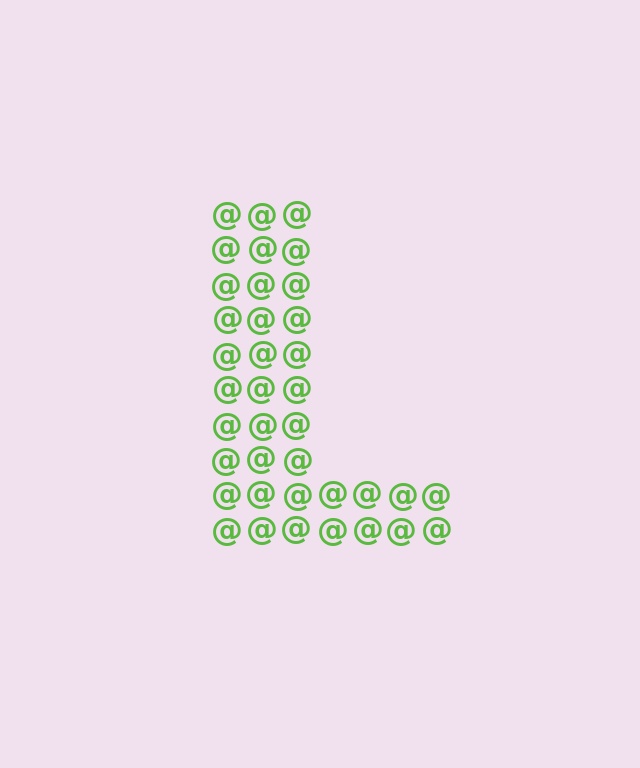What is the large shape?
The large shape is the letter L.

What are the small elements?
The small elements are at signs.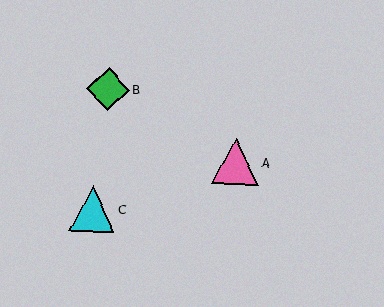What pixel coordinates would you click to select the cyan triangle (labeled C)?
Click at (92, 209) to select the cyan triangle C.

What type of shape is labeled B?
Shape B is a green diamond.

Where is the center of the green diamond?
The center of the green diamond is at (108, 89).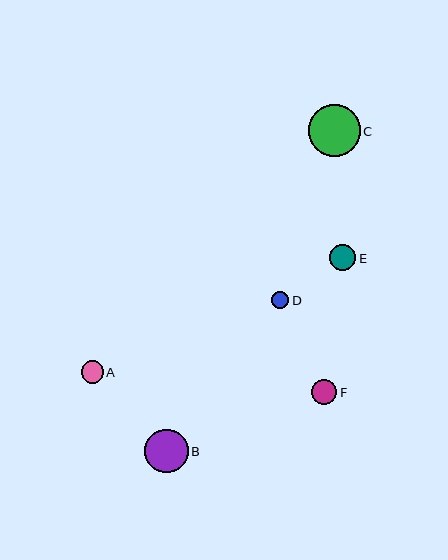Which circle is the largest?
Circle C is the largest with a size of approximately 52 pixels.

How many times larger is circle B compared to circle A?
Circle B is approximately 1.9 times the size of circle A.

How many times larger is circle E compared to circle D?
Circle E is approximately 1.5 times the size of circle D.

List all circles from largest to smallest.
From largest to smallest: C, B, E, F, A, D.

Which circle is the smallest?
Circle D is the smallest with a size of approximately 17 pixels.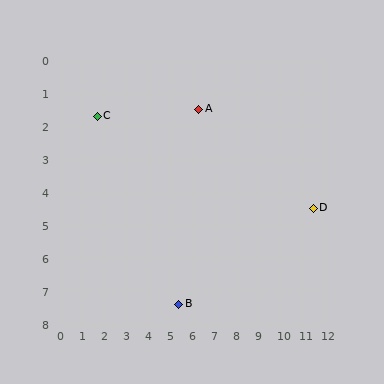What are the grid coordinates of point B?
Point B is at approximately (5.4, 7.4).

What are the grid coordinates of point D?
Point D is at approximately (11.5, 4.5).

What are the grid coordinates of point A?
Point A is at approximately (6.3, 1.5).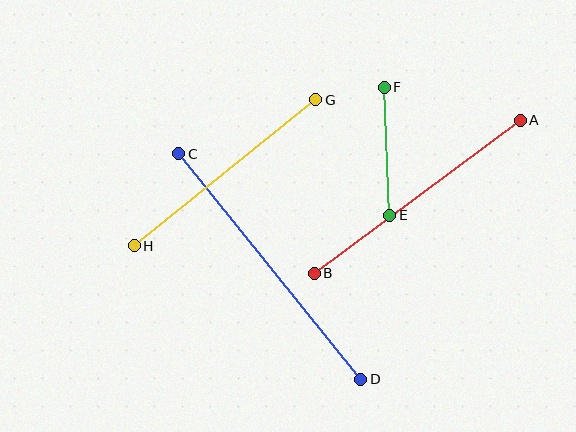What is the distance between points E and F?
The distance is approximately 128 pixels.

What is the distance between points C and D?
The distance is approximately 290 pixels.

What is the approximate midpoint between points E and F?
The midpoint is at approximately (387, 151) pixels.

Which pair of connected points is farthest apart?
Points C and D are farthest apart.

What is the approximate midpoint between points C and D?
The midpoint is at approximately (270, 266) pixels.